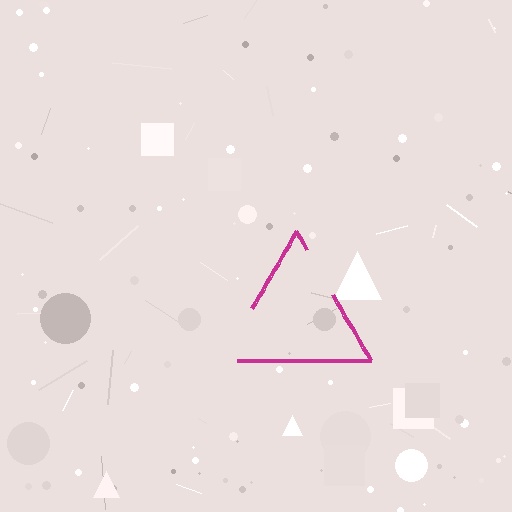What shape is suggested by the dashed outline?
The dashed outline suggests a triangle.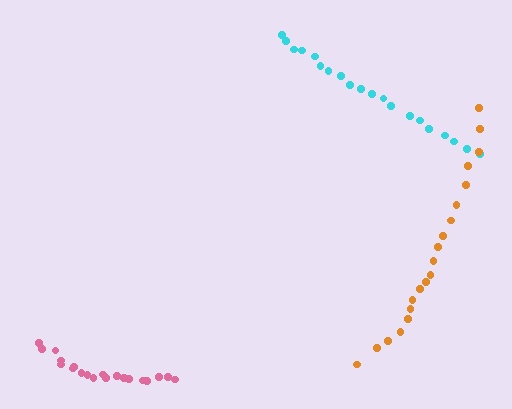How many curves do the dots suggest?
There are 3 distinct paths.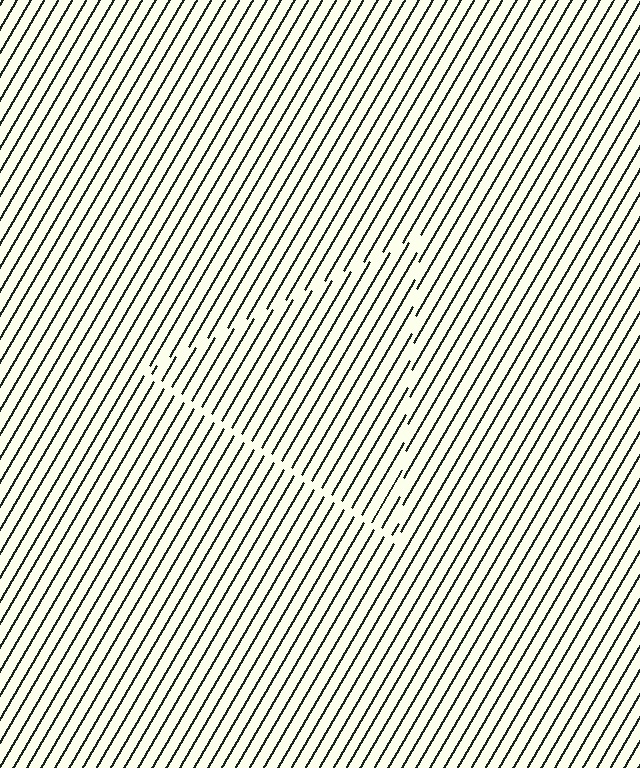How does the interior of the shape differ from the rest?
The interior of the shape contains the same grating, shifted by half a period — the contour is defined by the phase discontinuity where line-ends from the inner and outer gratings abut.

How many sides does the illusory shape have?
3 sides — the line-ends trace a triangle.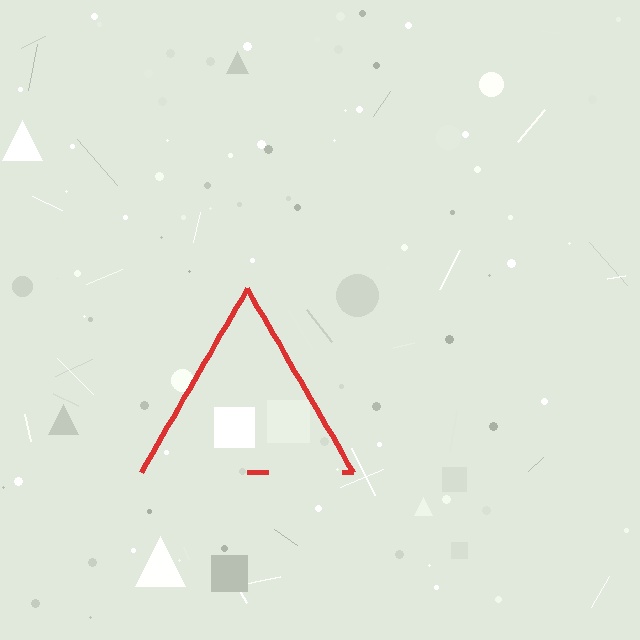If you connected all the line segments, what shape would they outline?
They would outline a triangle.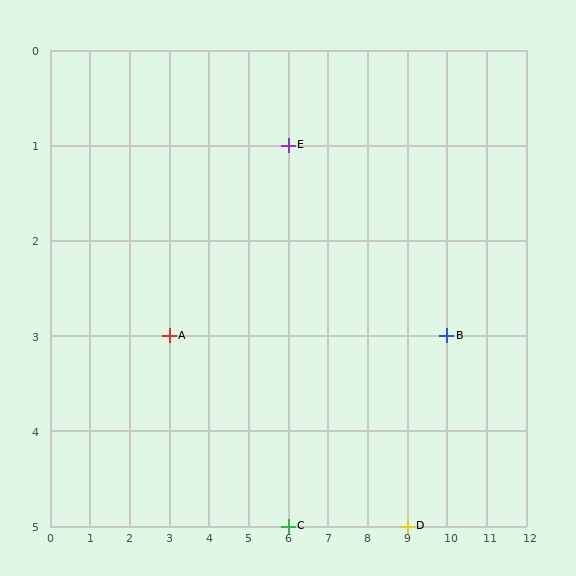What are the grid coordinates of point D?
Point D is at grid coordinates (9, 5).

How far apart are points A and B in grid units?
Points A and B are 7 columns apart.